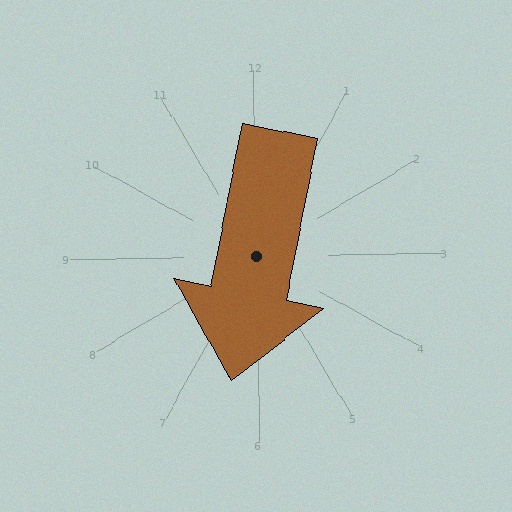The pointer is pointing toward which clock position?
Roughly 6 o'clock.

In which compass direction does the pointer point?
South.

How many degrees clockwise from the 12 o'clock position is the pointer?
Approximately 192 degrees.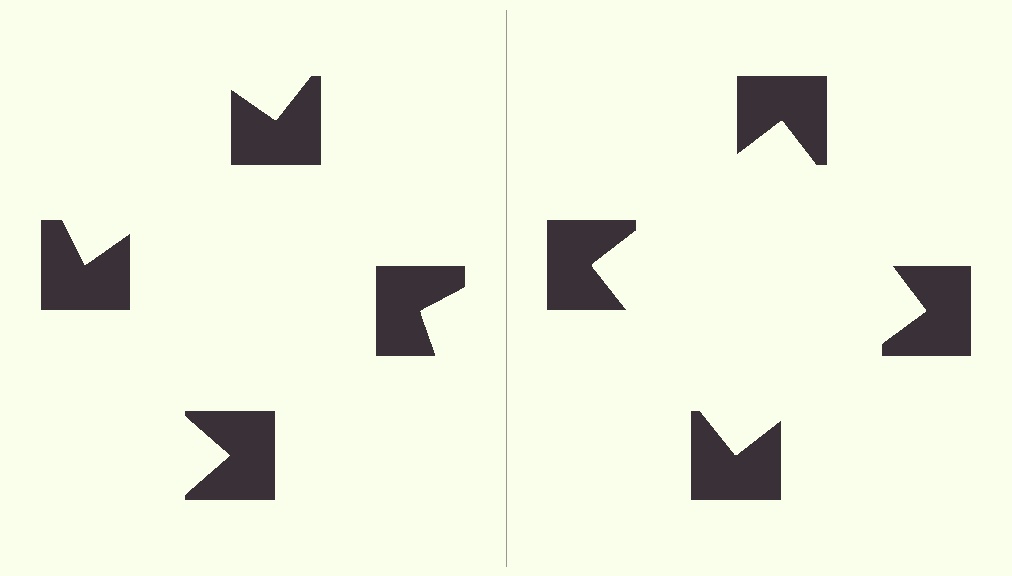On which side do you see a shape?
An illusory square appears on the right side. On the left side the wedge cuts are rotated, so no coherent shape forms.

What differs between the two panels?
The notched squares are positioned identically on both sides; only the wedge orientations differ. On the right they align to a square; on the left they are misaligned.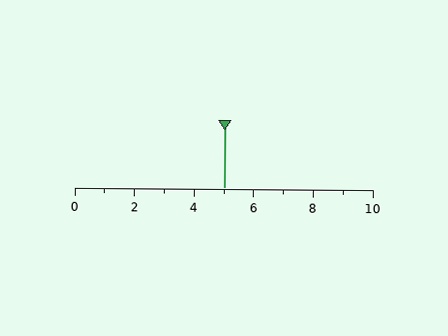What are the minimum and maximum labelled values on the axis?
The axis runs from 0 to 10.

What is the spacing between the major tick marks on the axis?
The major ticks are spaced 2 apart.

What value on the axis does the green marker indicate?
The marker indicates approximately 5.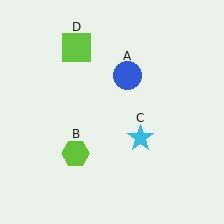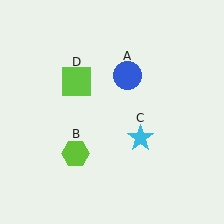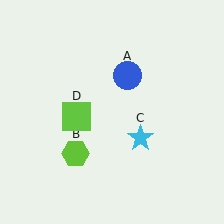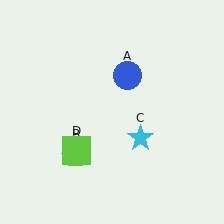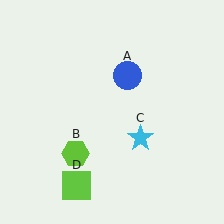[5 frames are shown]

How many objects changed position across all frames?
1 object changed position: lime square (object D).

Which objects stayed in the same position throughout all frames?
Blue circle (object A) and lime hexagon (object B) and cyan star (object C) remained stationary.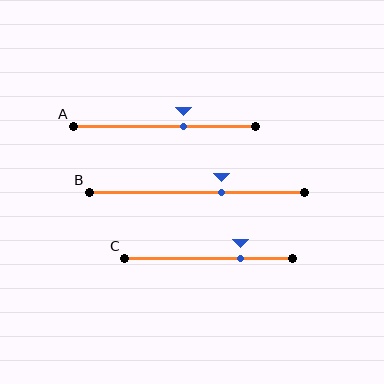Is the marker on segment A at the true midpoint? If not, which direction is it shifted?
No, the marker on segment A is shifted to the right by about 10% of the segment length.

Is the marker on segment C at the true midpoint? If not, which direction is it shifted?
No, the marker on segment C is shifted to the right by about 19% of the segment length.